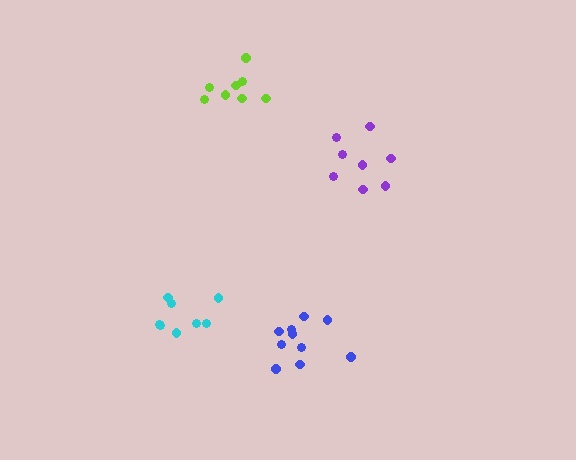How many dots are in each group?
Group 1: 8 dots, Group 2: 8 dots, Group 3: 10 dots, Group 4: 8 dots (34 total).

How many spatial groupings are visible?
There are 4 spatial groupings.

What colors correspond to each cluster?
The clusters are colored: cyan, purple, blue, lime.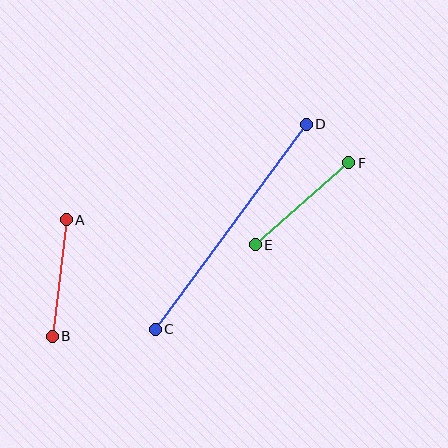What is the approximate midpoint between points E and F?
The midpoint is at approximately (302, 204) pixels.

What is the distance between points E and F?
The distance is approximately 124 pixels.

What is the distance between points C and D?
The distance is approximately 255 pixels.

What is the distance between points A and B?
The distance is approximately 118 pixels.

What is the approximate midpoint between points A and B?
The midpoint is at approximately (59, 278) pixels.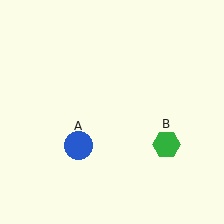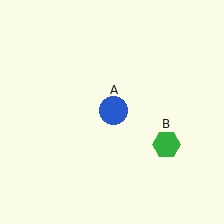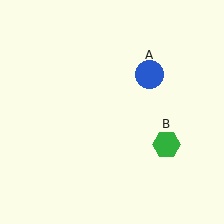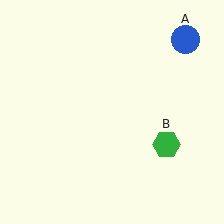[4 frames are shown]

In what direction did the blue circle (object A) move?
The blue circle (object A) moved up and to the right.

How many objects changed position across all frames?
1 object changed position: blue circle (object A).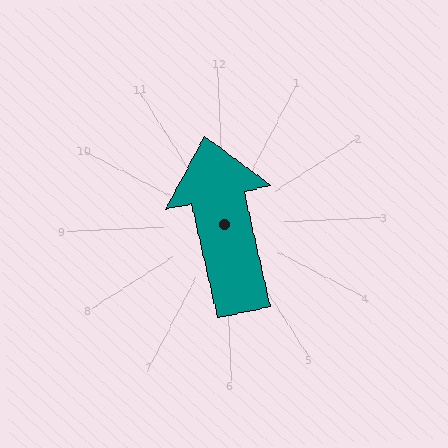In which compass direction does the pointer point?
North.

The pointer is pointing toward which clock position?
Roughly 12 o'clock.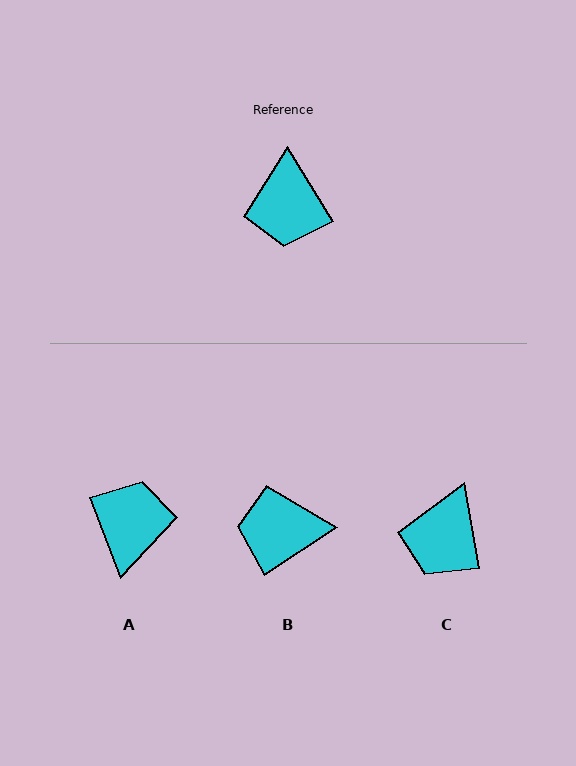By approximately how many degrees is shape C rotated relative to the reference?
Approximately 21 degrees clockwise.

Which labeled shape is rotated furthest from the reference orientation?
A, about 170 degrees away.